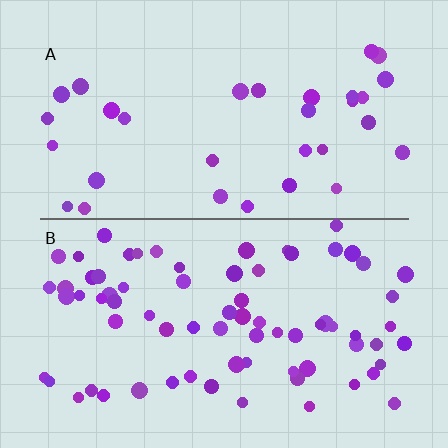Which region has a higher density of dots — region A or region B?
B (the bottom).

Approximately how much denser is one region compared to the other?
Approximately 2.3× — region B over region A.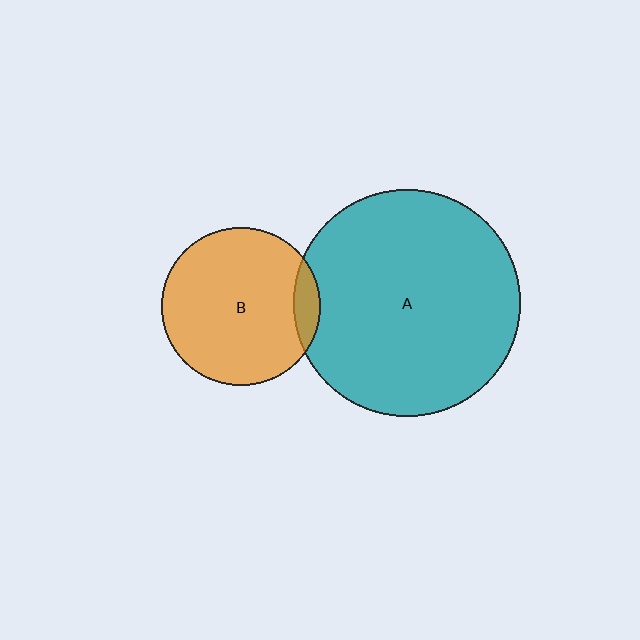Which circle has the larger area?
Circle A (teal).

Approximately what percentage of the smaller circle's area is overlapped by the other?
Approximately 10%.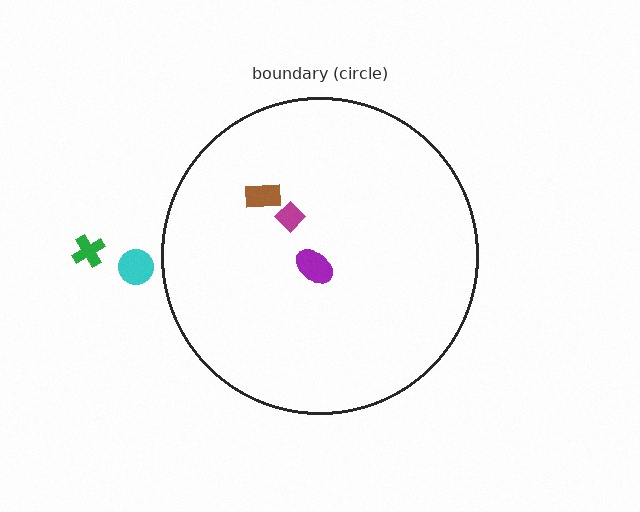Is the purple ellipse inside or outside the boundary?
Inside.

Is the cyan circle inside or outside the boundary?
Outside.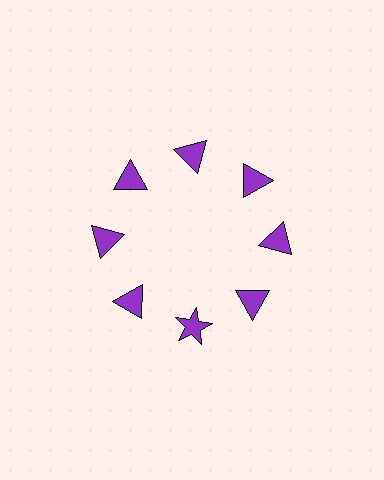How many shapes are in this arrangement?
There are 8 shapes arranged in a ring pattern.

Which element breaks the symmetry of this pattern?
The purple star at roughly the 6 o'clock position breaks the symmetry. All other shapes are purple triangles.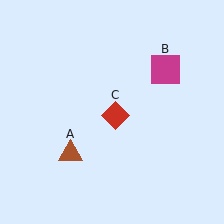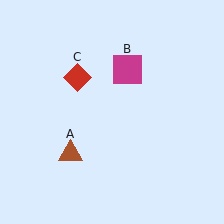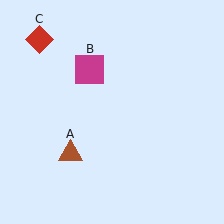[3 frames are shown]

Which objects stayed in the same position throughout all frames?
Brown triangle (object A) remained stationary.